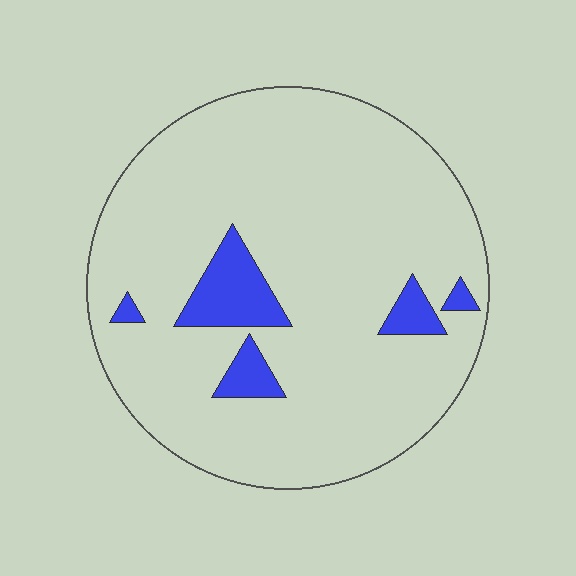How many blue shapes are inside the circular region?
5.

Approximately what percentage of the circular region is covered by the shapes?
Approximately 10%.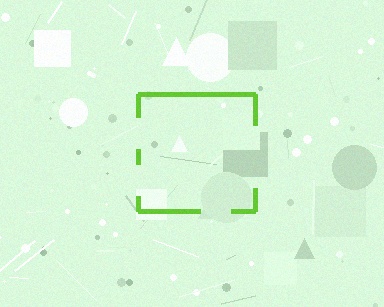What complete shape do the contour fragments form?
The contour fragments form a square.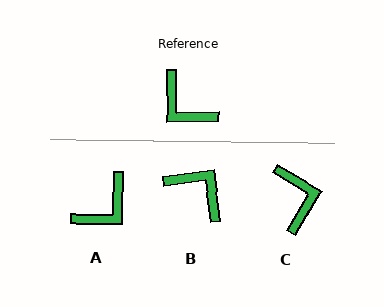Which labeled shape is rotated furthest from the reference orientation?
B, about 173 degrees away.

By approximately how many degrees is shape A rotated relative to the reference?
Approximately 90 degrees counter-clockwise.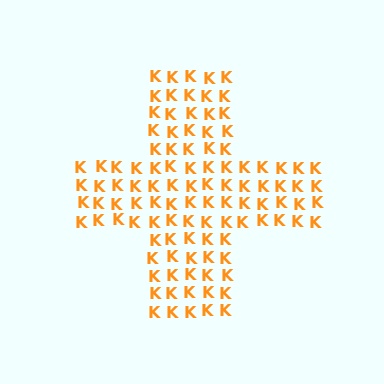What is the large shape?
The large shape is a cross.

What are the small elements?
The small elements are letter K's.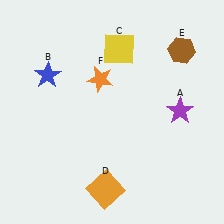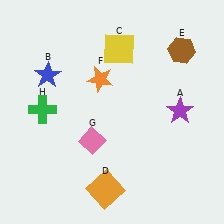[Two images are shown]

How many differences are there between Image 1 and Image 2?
There are 2 differences between the two images.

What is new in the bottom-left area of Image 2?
A pink diamond (G) was added in the bottom-left area of Image 2.